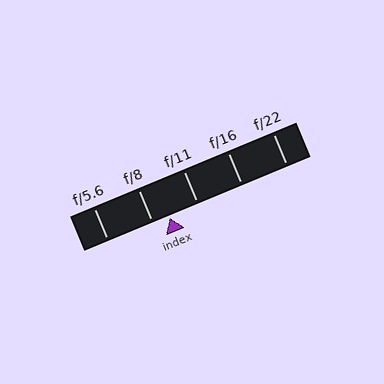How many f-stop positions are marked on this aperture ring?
There are 5 f-stop positions marked.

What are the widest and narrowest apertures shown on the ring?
The widest aperture shown is f/5.6 and the narrowest is f/22.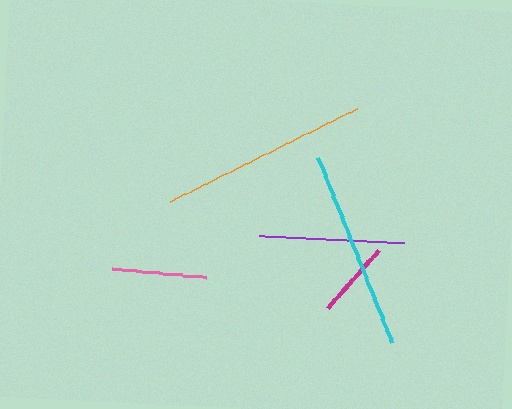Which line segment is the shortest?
The magenta line is the shortest at approximately 76 pixels.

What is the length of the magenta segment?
The magenta segment is approximately 76 pixels long.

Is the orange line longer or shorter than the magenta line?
The orange line is longer than the magenta line.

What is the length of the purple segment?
The purple segment is approximately 145 pixels long.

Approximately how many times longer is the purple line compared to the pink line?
The purple line is approximately 1.5 times the length of the pink line.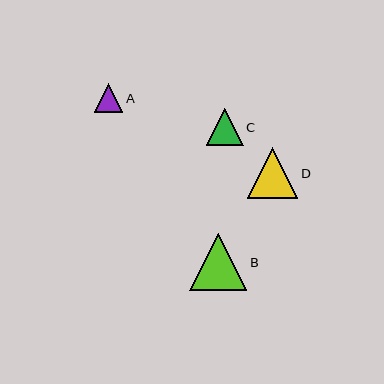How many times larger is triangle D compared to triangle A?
Triangle D is approximately 1.8 times the size of triangle A.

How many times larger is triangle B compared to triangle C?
Triangle B is approximately 1.6 times the size of triangle C.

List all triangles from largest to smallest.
From largest to smallest: B, D, C, A.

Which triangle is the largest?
Triangle B is the largest with a size of approximately 57 pixels.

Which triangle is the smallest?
Triangle A is the smallest with a size of approximately 29 pixels.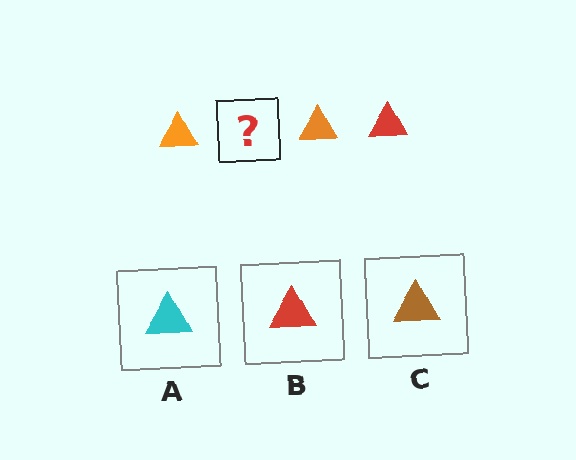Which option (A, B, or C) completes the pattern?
B.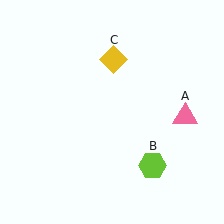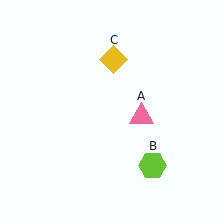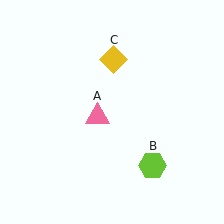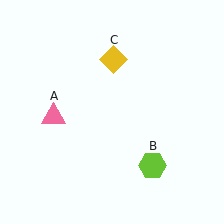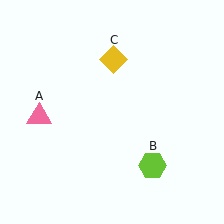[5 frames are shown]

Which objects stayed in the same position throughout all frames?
Lime hexagon (object B) and yellow diamond (object C) remained stationary.